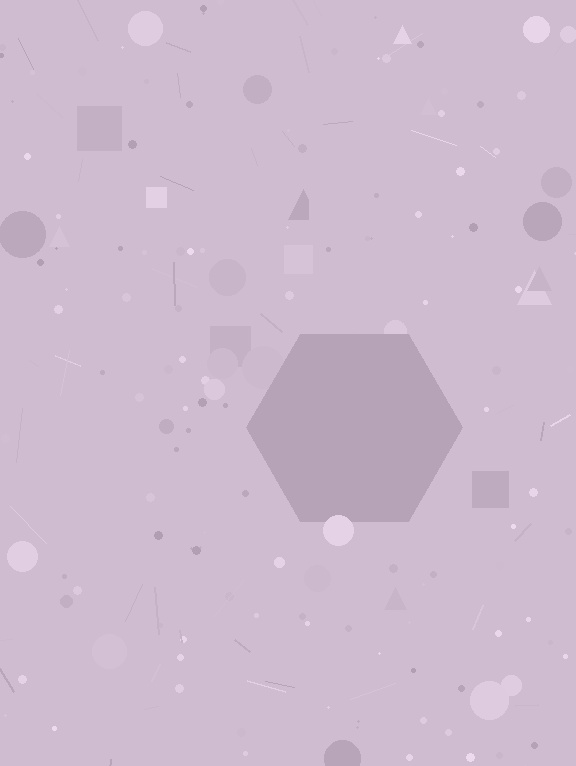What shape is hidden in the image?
A hexagon is hidden in the image.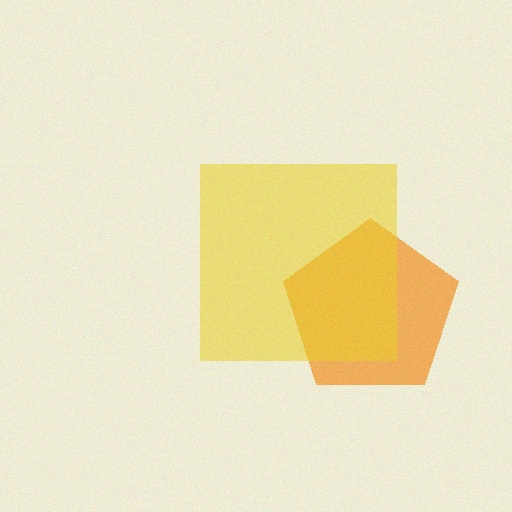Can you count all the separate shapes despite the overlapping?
Yes, there are 2 separate shapes.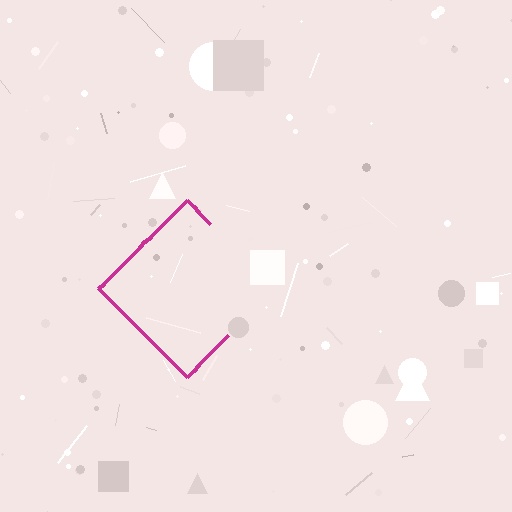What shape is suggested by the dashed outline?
The dashed outline suggests a diamond.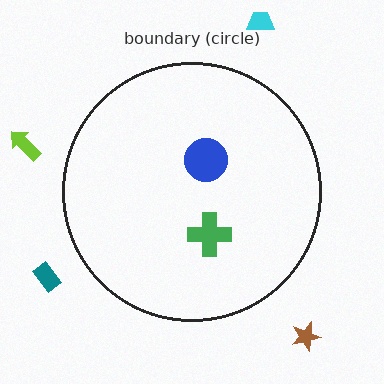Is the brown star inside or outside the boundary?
Outside.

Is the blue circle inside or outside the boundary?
Inside.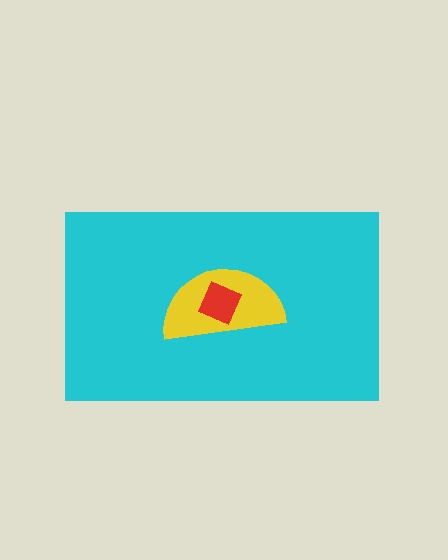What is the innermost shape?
The red square.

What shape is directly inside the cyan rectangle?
The yellow semicircle.